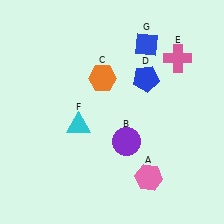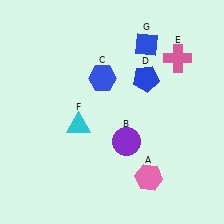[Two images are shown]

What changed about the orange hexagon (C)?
In Image 1, C is orange. In Image 2, it changed to blue.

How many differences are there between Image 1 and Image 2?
There is 1 difference between the two images.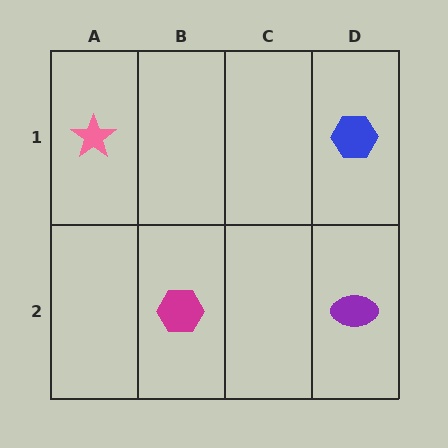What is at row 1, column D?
A blue hexagon.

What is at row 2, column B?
A magenta hexagon.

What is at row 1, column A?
A pink star.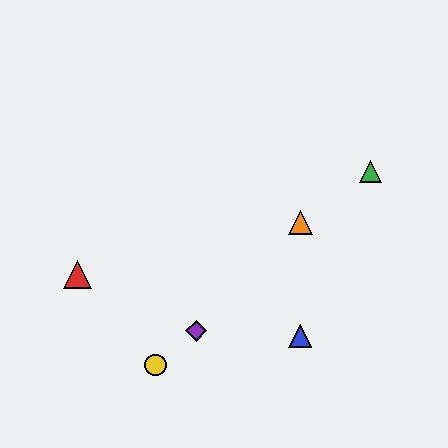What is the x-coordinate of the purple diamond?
The purple diamond is at x≈196.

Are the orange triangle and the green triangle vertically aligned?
No, the orange triangle is at x≈300 and the green triangle is at x≈370.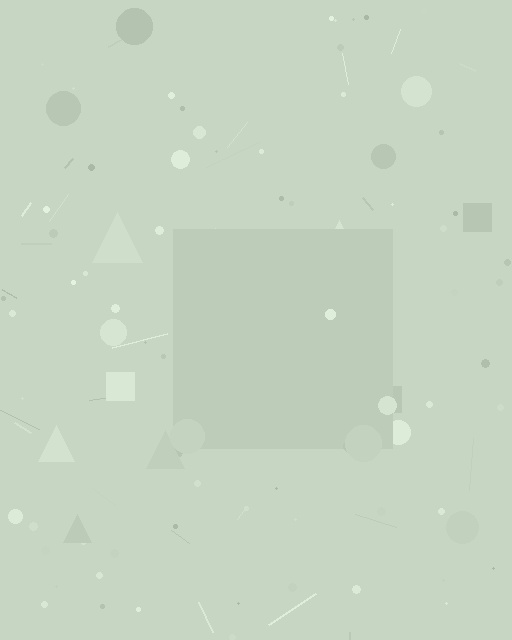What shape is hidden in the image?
A square is hidden in the image.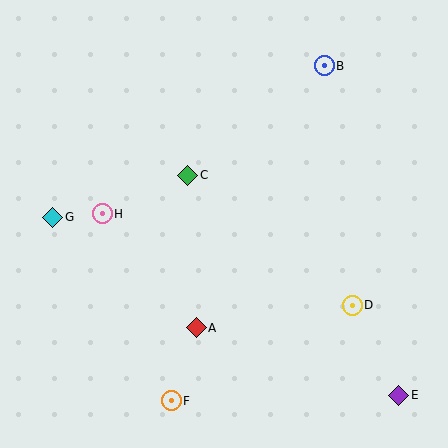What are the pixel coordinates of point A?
Point A is at (196, 328).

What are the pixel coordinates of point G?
Point G is at (53, 217).